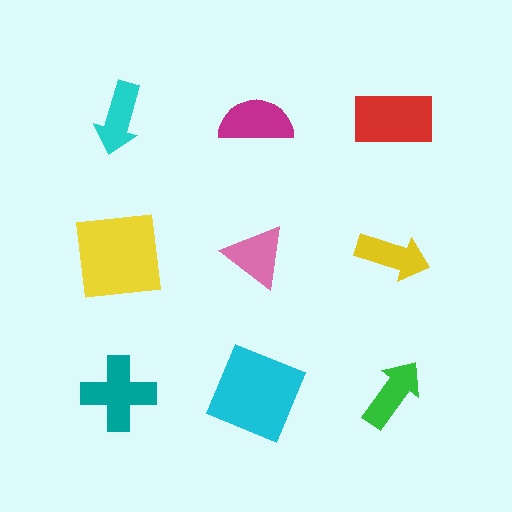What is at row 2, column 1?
A yellow square.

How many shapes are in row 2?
3 shapes.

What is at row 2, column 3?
A yellow arrow.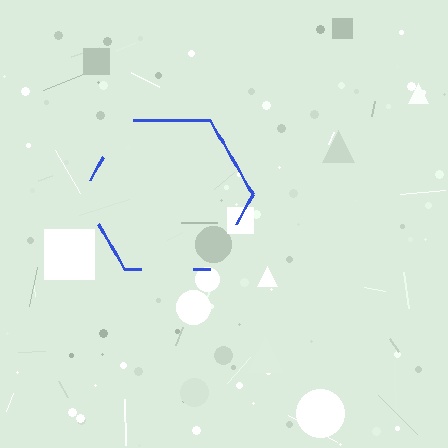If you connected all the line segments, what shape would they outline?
They would outline a hexagon.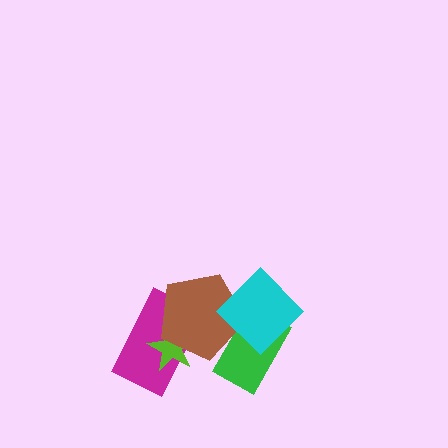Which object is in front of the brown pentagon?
The cyan diamond is in front of the brown pentagon.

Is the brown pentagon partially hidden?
Yes, it is partially covered by another shape.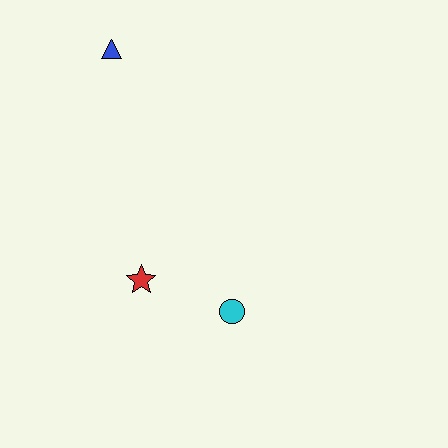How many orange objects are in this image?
There are no orange objects.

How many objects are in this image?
There are 3 objects.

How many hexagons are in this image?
There are no hexagons.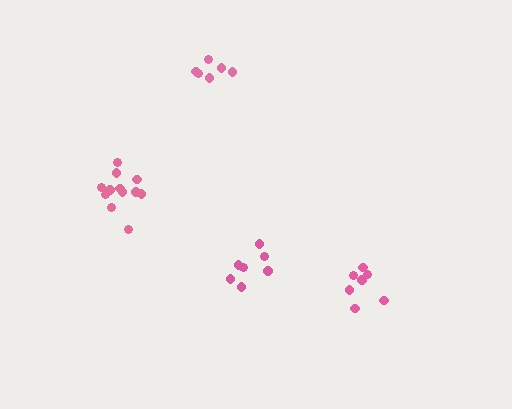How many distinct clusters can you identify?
There are 4 distinct clusters.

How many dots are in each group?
Group 1: 7 dots, Group 2: 12 dots, Group 3: 7 dots, Group 4: 6 dots (32 total).